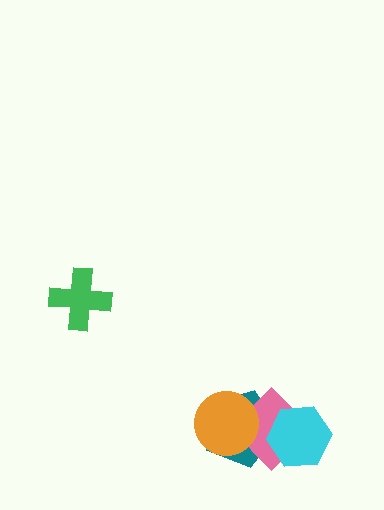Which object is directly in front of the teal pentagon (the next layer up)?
The pink diamond is directly in front of the teal pentagon.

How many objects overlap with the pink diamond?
3 objects overlap with the pink diamond.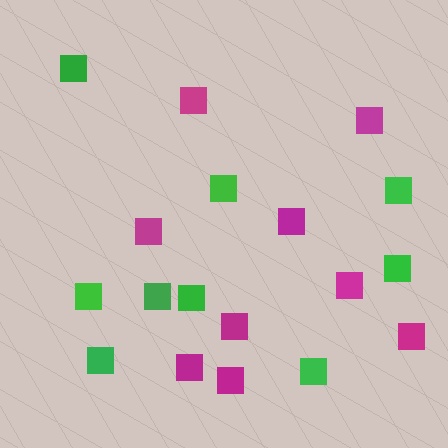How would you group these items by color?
There are 2 groups: one group of magenta squares (9) and one group of green squares (9).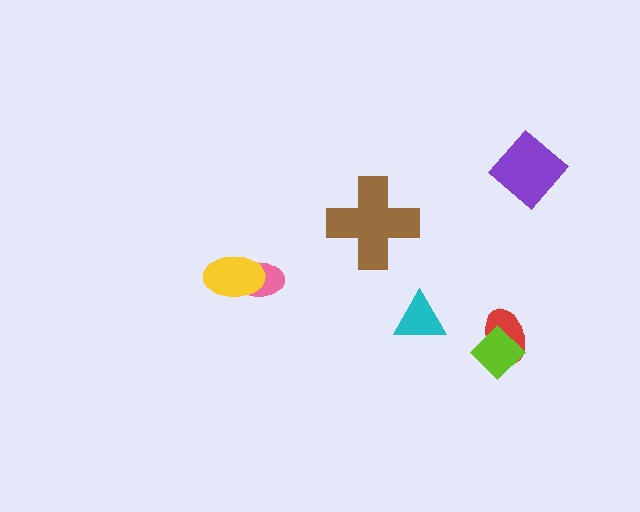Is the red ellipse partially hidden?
Yes, it is partially covered by another shape.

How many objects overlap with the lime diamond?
1 object overlaps with the lime diamond.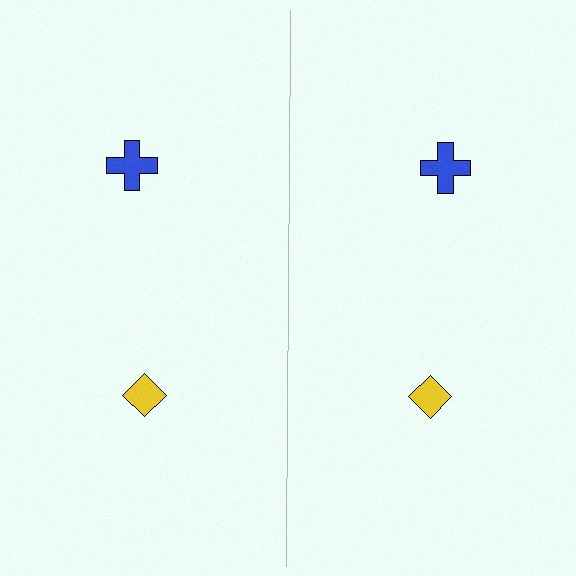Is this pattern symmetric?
Yes, this pattern has bilateral (reflection) symmetry.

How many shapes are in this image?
There are 4 shapes in this image.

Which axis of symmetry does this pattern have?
The pattern has a vertical axis of symmetry running through the center of the image.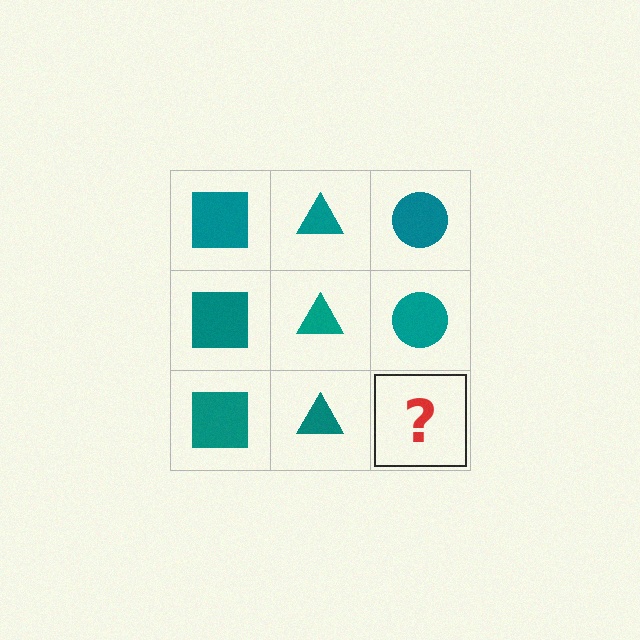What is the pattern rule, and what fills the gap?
The rule is that each column has a consistent shape. The gap should be filled with a teal circle.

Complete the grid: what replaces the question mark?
The question mark should be replaced with a teal circle.